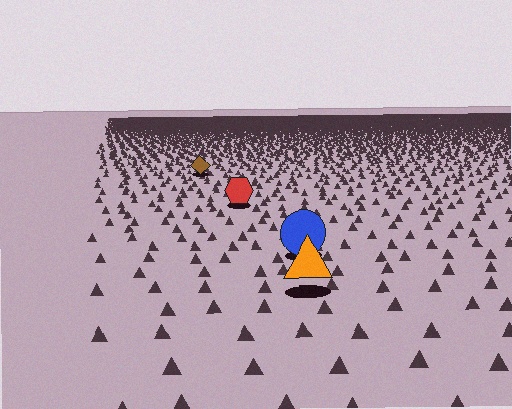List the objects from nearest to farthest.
From nearest to farthest: the orange triangle, the blue circle, the red hexagon, the brown diamond.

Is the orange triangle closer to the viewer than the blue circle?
Yes. The orange triangle is closer — you can tell from the texture gradient: the ground texture is coarser near it.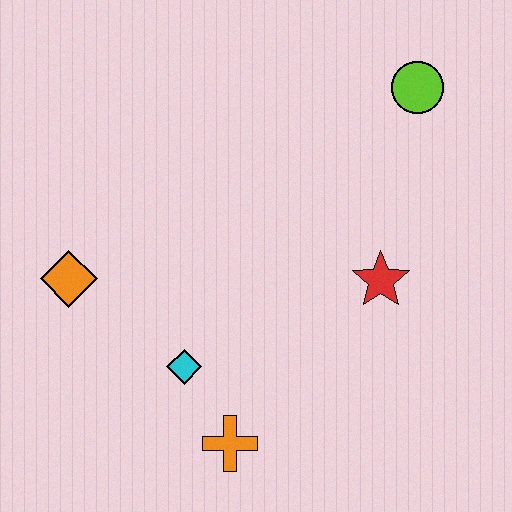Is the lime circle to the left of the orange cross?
No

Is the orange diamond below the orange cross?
No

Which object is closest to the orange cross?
The cyan diamond is closest to the orange cross.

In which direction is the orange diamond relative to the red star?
The orange diamond is to the left of the red star.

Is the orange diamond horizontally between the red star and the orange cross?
No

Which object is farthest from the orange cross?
The lime circle is farthest from the orange cross.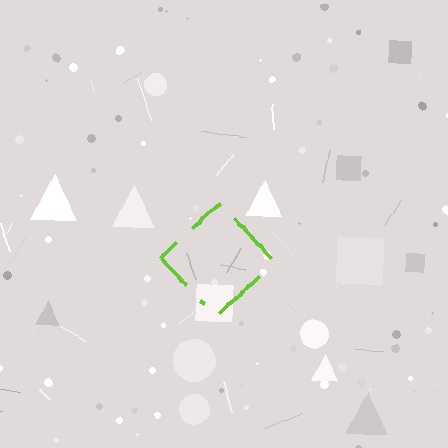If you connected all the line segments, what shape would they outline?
They would outline a diamond.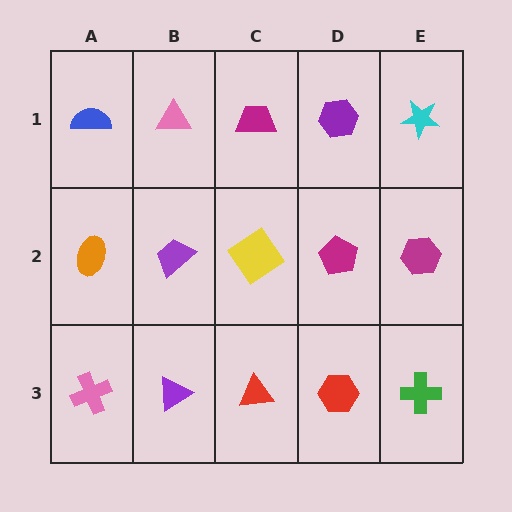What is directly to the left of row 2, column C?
A purple trapezoid.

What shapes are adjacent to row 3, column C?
A yellow diamond (row 2, column C), a purple triangle (row 3, column B), a red hexagon (row 3, column D).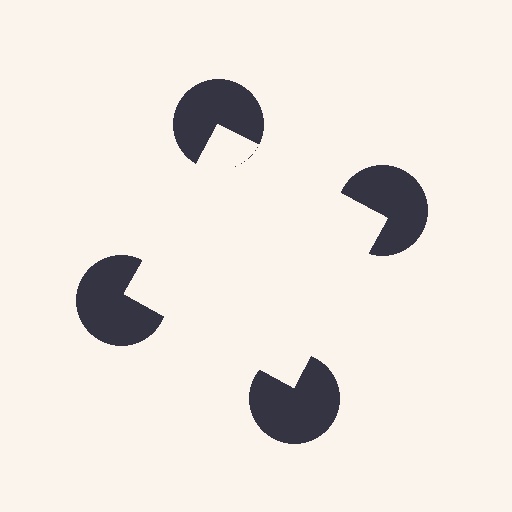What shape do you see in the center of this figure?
An illusory square — its edges are inferred from the aligned wedge cuts in the pac-man discs, not physically drawn.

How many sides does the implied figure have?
4 sides.